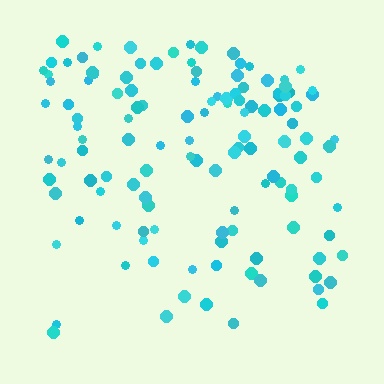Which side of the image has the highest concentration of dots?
The top.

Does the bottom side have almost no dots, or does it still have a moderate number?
Still a moderate number, just noticeably fewer than the top.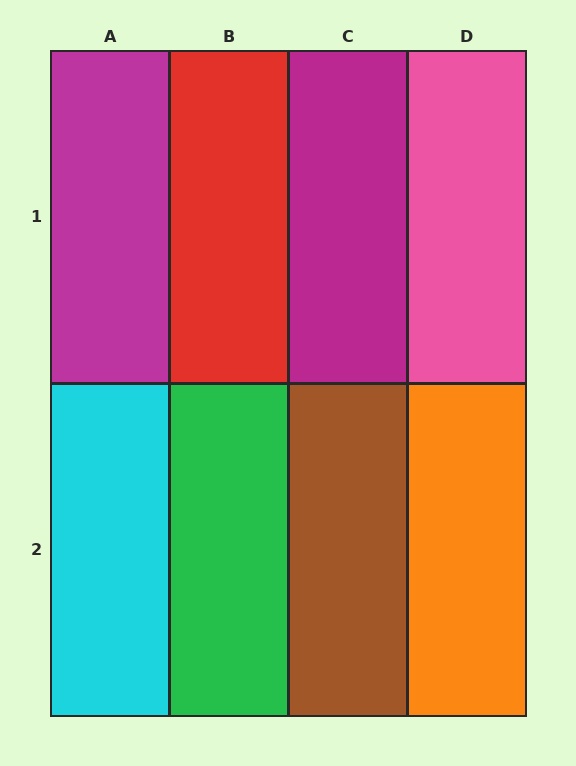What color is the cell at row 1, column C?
Magenta.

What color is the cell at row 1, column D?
Pink.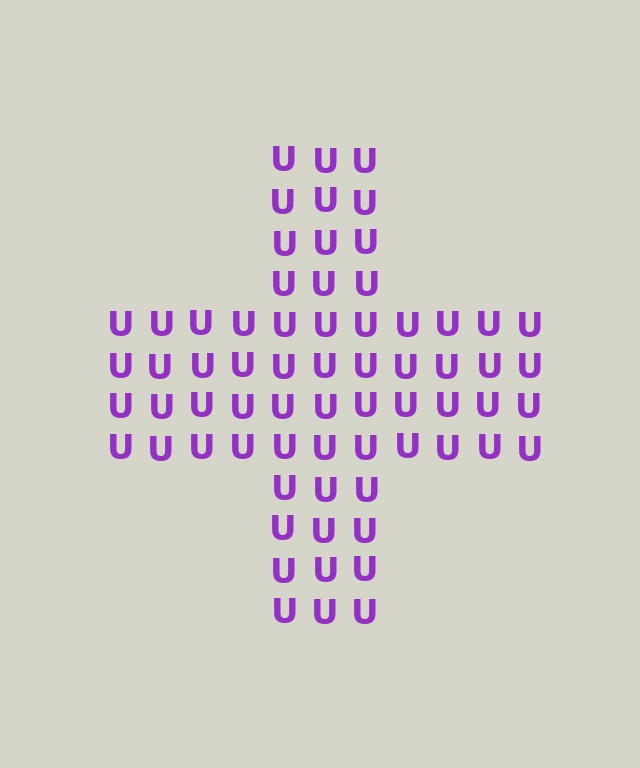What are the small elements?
The small elements are letter U's.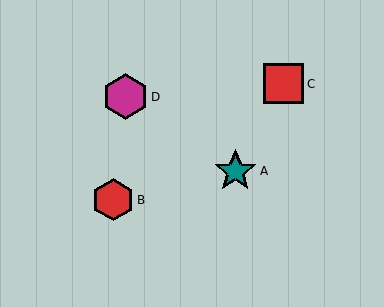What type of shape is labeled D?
Shape D is a magenta hexagon.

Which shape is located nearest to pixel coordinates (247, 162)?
The teal star (labeled A) at (235, 171) is nearest to that location.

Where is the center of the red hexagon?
The center of the red hexagon is at (113, 200).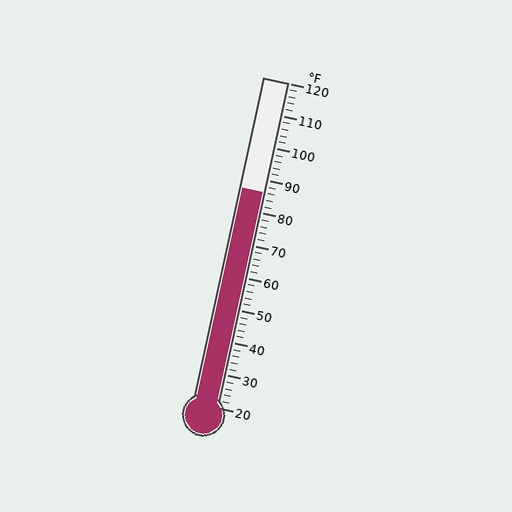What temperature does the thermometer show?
The thermometer shows approximately 86°F.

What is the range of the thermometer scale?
The thermometer scale ranges from 20°F to 120°F.